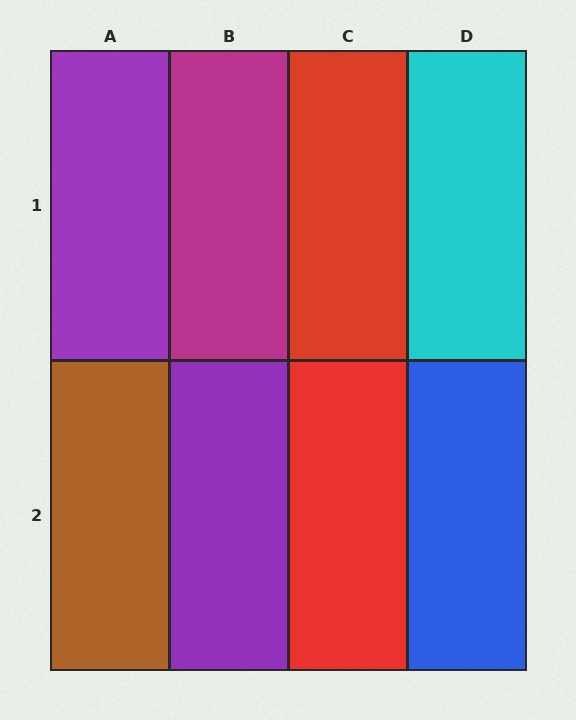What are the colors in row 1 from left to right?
Purple, magenta, red, cyan.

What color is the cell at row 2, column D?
Blue.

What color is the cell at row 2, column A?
Brown.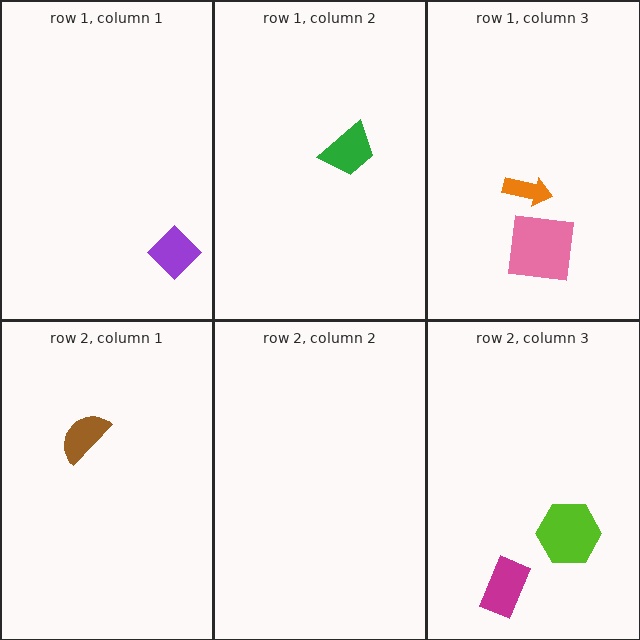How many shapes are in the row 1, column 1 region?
1.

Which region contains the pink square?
The row 1, column 3 region.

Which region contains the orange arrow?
The row 1, column 3 region.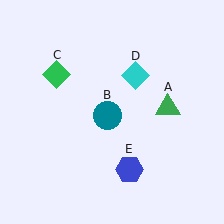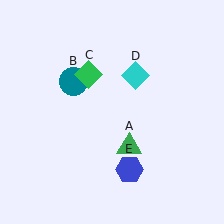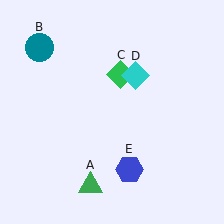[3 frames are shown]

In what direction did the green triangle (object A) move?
The green triangle (object A) moved down and to the left.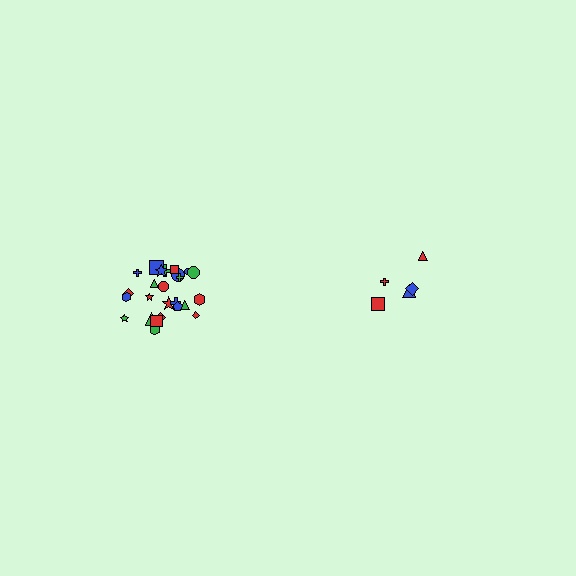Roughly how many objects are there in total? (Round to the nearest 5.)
Roughly 30 objects in total.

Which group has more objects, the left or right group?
The left group.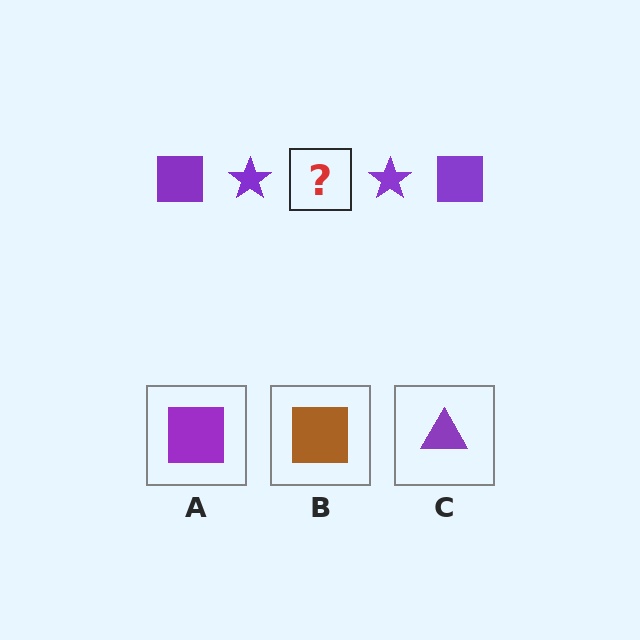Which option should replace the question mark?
Option A.